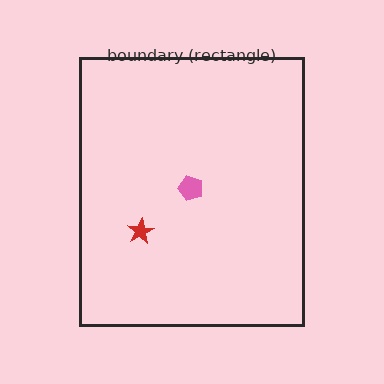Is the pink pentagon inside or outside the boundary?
Inside.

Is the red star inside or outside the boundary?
Inside.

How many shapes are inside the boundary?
2 inside, 0 outside.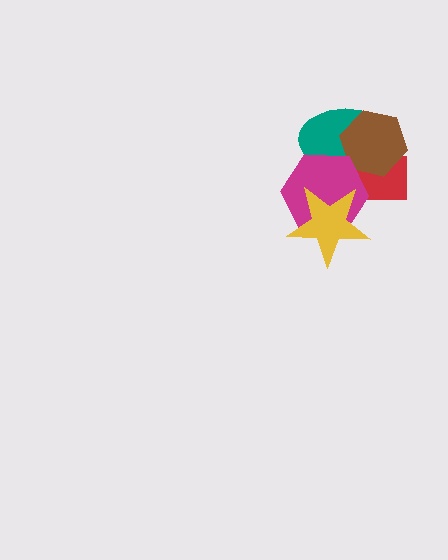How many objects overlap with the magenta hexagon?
4 objects overlap with the magenta hexagon.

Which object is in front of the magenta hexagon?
The yellow star is in front of the magenta hexagon.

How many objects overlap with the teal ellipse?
3 objects overlap with the teal ellipse.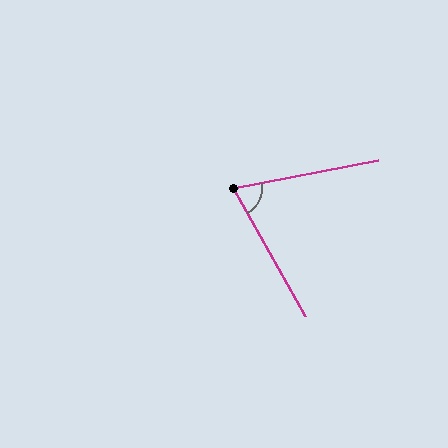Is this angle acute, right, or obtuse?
It is acute.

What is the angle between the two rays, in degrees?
Approximately 71 degrees.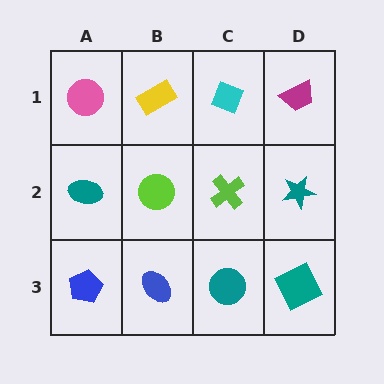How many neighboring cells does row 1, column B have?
3.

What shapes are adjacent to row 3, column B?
A lime circle (row 2, column B), a blue pentagon (row 3, column A), a teal circle (row 3, column C).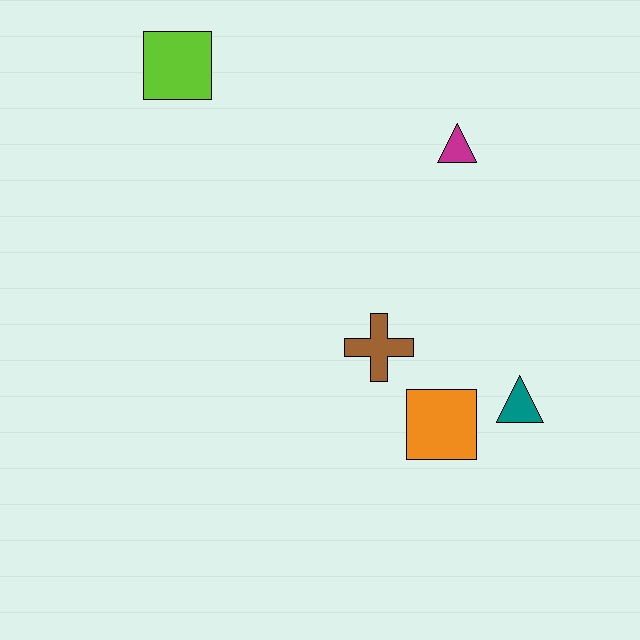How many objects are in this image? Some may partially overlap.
There are 5 objects.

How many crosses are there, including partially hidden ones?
There is 1 cross.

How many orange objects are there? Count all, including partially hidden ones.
There is 1 orange object.